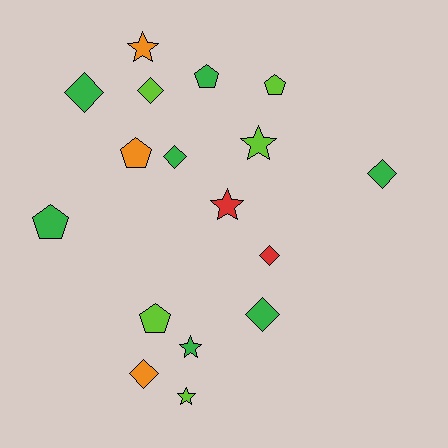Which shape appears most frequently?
Diamond, with 7 objects.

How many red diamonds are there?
There is 1 red diamond.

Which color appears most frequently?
Green, with 7 objects.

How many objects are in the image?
There are 17 objects.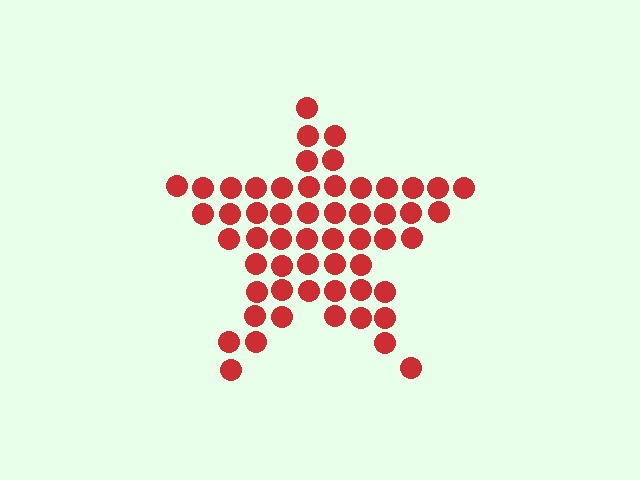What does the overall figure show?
The overall figure shows a star.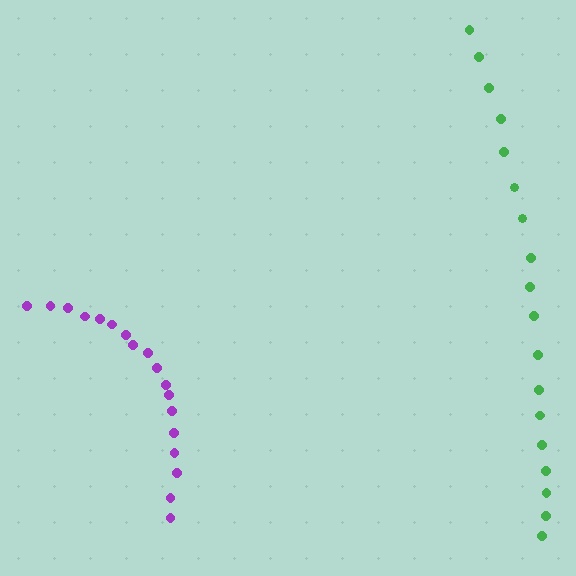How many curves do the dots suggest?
There are 2 distinct paths.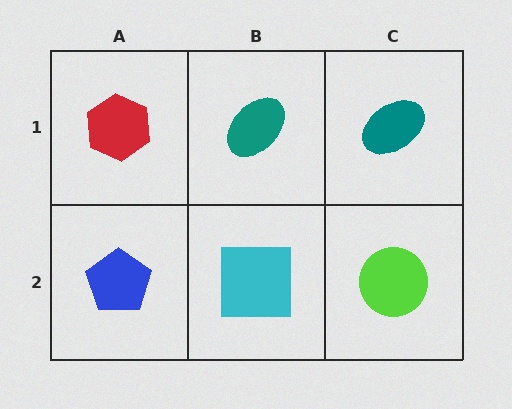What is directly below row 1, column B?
A cyan square.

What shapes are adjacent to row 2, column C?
A teal ellipse (row 1, column C), a cyan square (row 2, column B).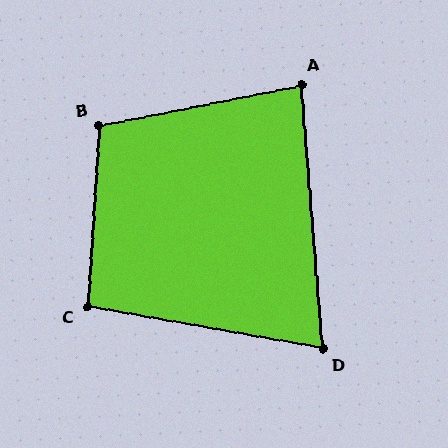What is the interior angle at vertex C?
Approximately 97 degrees (obtuse).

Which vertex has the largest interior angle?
B, at approximately 105 degrees.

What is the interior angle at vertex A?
Approximately 83 degrees (acute).